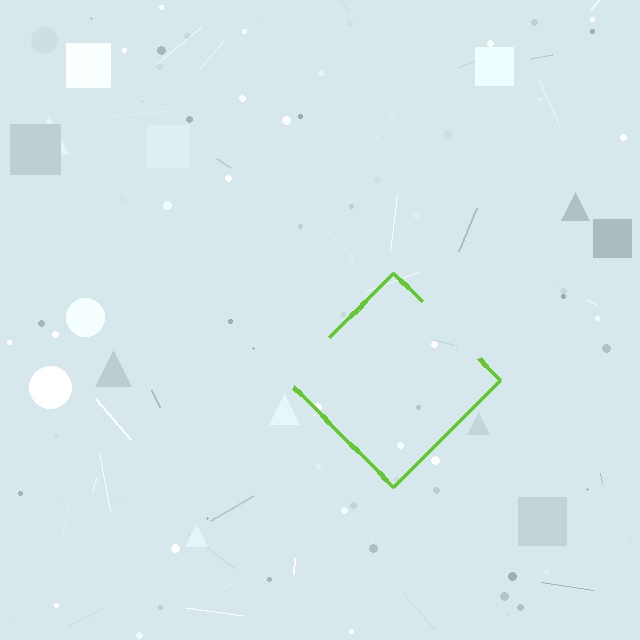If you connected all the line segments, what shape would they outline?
They would outline a diamond.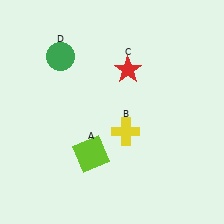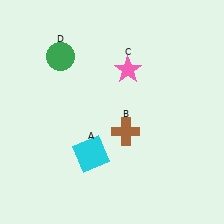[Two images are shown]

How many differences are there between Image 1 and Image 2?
There are 3 differences between the two images.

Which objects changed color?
A changed from lime to cyan. B changed from yellow to brown. C changed from red to pink.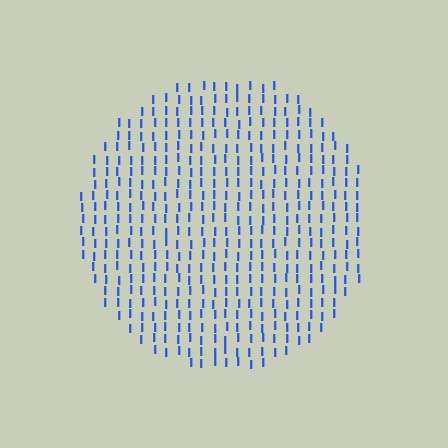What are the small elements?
The small elements are letter I's.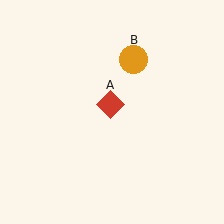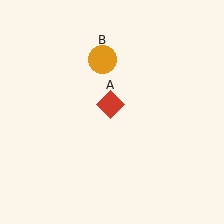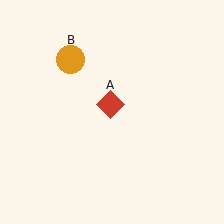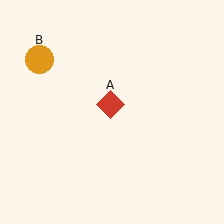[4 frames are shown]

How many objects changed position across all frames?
1 object changed position: orange circle (object B).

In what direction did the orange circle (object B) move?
The orange circle (object B) moved left.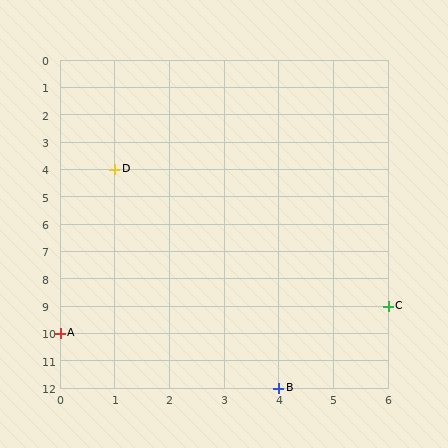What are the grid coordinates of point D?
Point D is at grid coordinates (1, 4).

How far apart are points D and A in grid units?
Points D and A are 1 column and 6 rows apart (about 6.1 grid units diagonally).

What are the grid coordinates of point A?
Point A is at grid coordinates (0, 10).